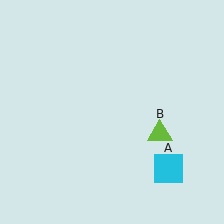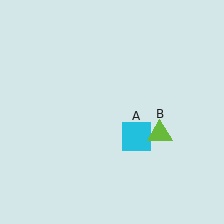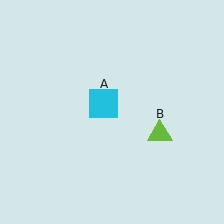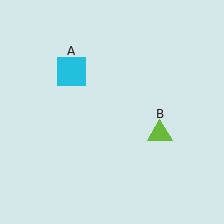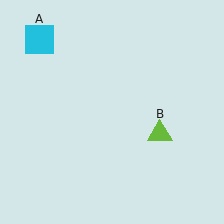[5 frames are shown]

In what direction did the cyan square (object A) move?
The cyan square (object A) moved up and to the left.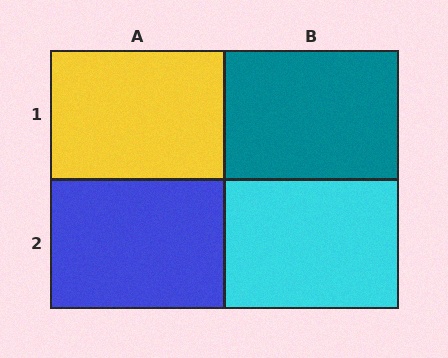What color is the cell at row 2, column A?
Blue.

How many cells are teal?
1 cell is teal.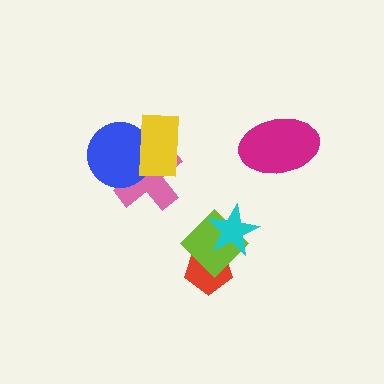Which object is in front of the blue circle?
The yellow rectangle is in front of the blue circle.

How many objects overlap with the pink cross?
2 objects overlap with the pink cross.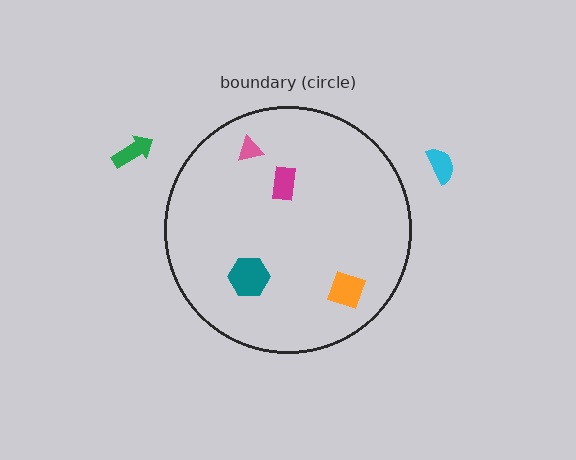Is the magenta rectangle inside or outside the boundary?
Inside.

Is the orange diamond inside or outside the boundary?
Inside.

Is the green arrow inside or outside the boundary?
Outside.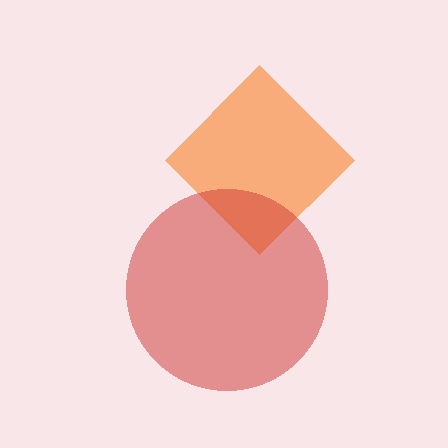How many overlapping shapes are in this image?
There are 2 overlapping shapes in the image.